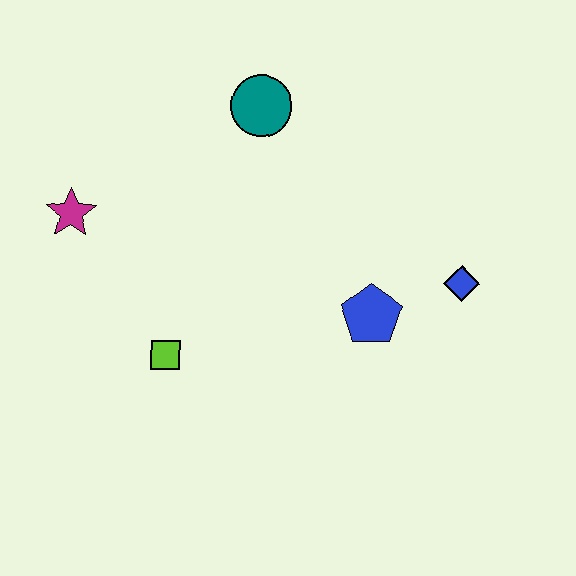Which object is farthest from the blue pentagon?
The magenta star is farthest from the blue pentagon.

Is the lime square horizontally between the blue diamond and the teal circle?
No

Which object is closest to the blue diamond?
The blue pentagon is closest to the blue diamond.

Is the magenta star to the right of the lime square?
No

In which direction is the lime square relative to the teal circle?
The lime square is below the teal circle.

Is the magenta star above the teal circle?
No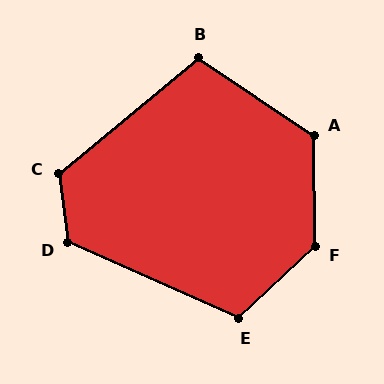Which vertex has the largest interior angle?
F, at approximately 133 degrees.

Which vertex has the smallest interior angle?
B, at approximately 106 degrees.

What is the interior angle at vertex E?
Approximately 113 degrees (obtuse).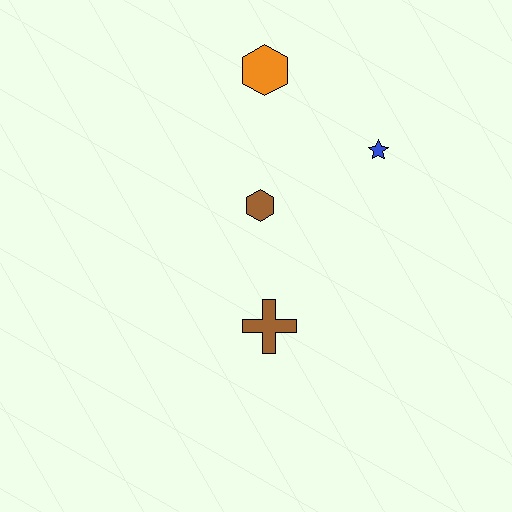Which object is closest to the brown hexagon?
The brown cross is closest to the brown hexagon.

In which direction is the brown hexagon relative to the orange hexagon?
The brown hexagon is below the orange hexagon.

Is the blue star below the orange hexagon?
Yes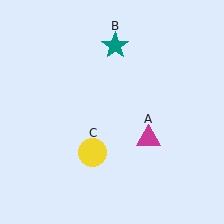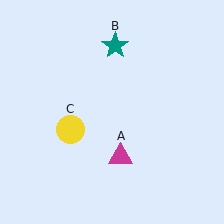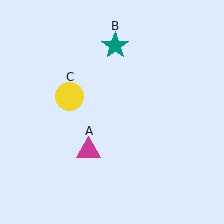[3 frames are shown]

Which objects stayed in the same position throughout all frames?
Teal star (object B) remained stationary.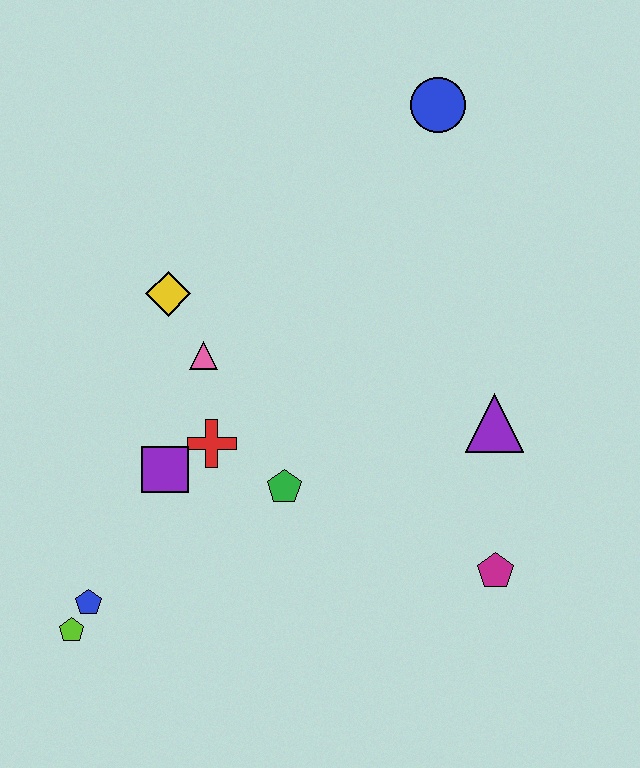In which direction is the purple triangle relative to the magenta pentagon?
The purple triangle is above the magenta pentagon.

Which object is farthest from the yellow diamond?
The magenta pentagon is farthest from the yellow diamond.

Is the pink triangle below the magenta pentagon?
No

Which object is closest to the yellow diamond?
The pink triangle is closest to the yellow diamond.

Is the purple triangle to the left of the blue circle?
No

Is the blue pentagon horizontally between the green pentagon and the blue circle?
No